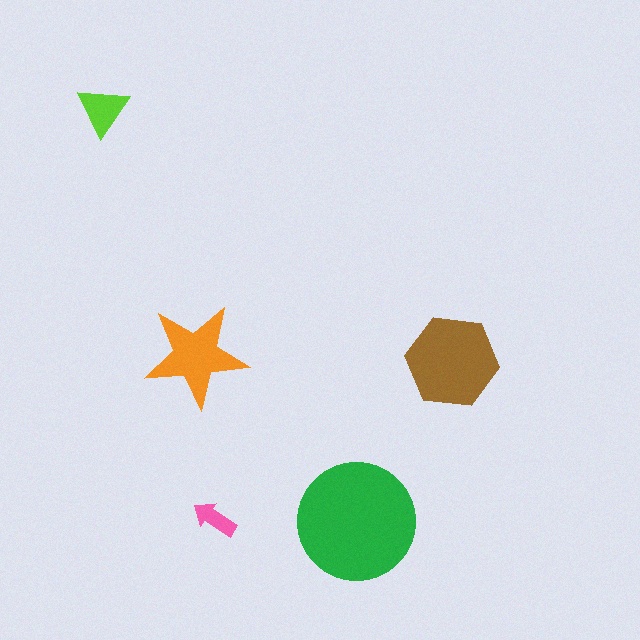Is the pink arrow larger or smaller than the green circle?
Smaller.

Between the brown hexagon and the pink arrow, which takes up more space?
The brown hexagon.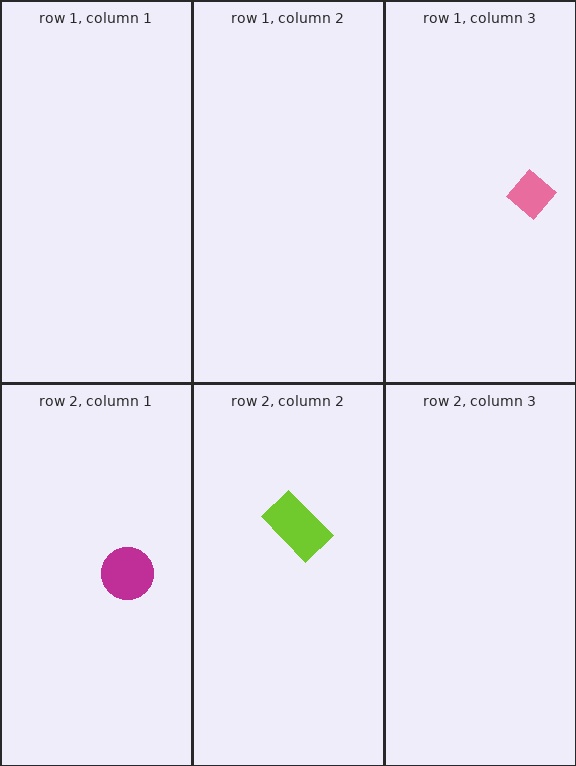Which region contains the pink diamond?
The row 1, column 3 region.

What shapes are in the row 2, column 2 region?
The lime rectangle.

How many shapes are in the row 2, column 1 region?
1.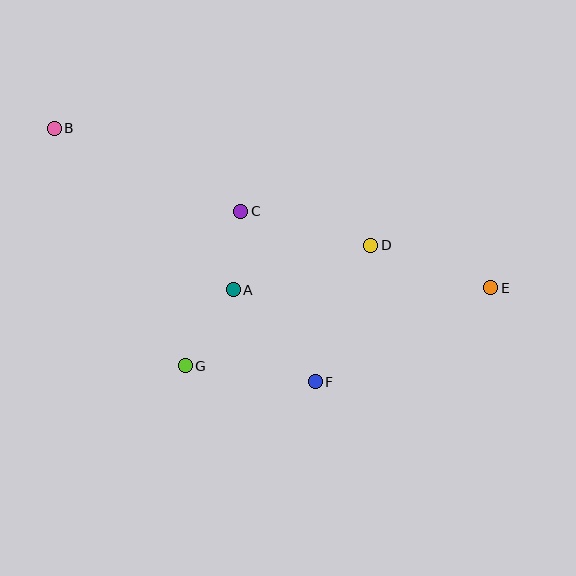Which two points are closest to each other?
Points A and C are closest to each other.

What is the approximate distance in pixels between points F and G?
The distance between F and G is approximately 131 pixels.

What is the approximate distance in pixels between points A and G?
The distance between A and G is approximately 90 pixels.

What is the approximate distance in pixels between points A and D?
The distance between A and D is approximately 145 pixels.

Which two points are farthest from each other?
Points B and E are farthest from each other.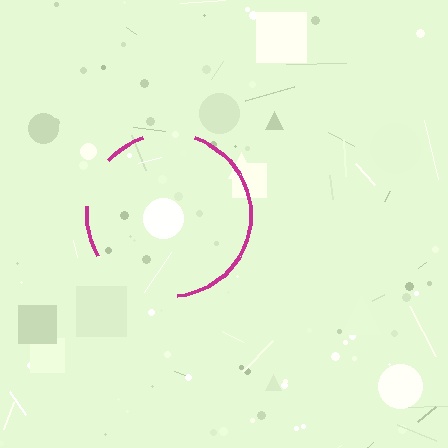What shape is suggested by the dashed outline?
The dashed outline suggests a circle.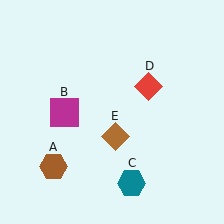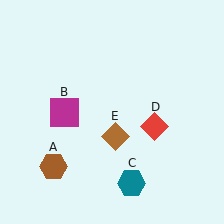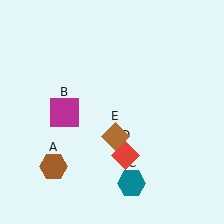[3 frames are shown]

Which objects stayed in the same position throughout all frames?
Brown hexagon (object A) and magenta square (object B) and teal hexagon (object C) and brown diamond (object E) remained stationary.